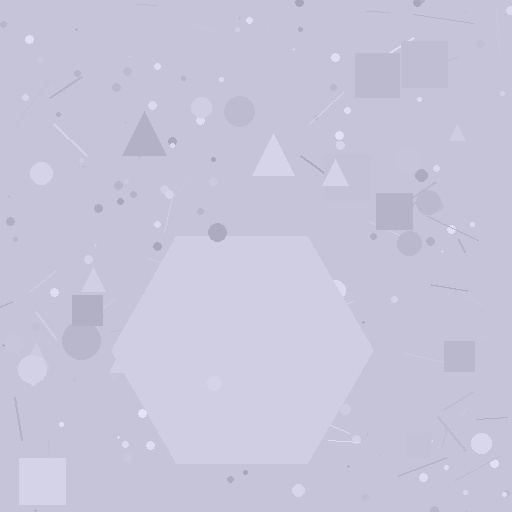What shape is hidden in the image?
A hexagon is hidden in the image.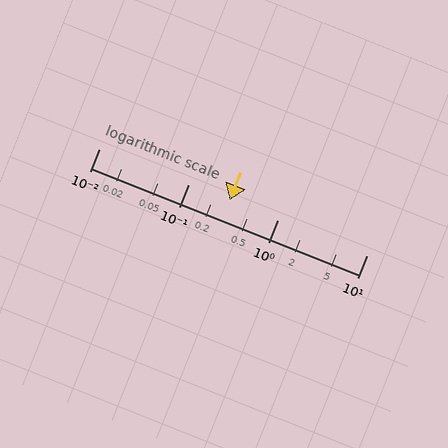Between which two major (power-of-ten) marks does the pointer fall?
The pointer is between 0.1 and 1.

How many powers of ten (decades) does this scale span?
The scale spans 3 decades, from 0.01 to 10.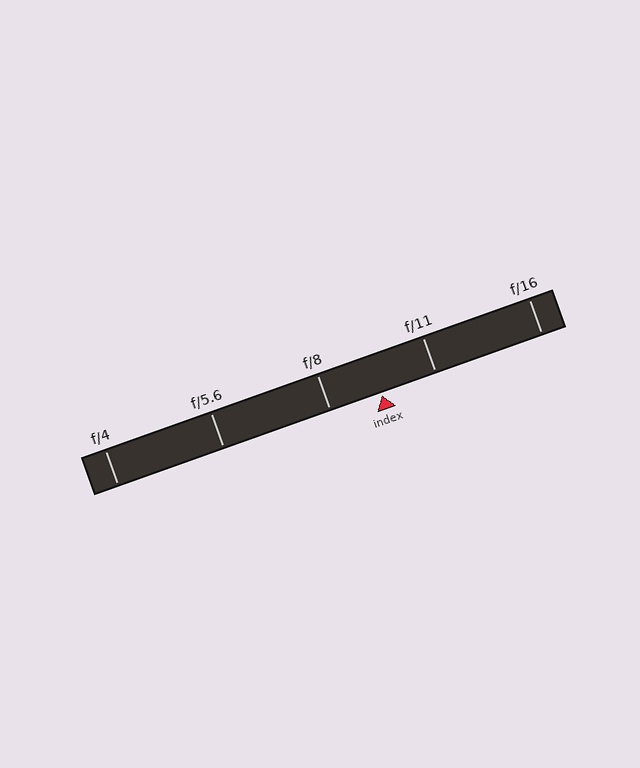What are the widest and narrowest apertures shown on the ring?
The widest aperture shown is f/4 and the narrowest is f/16.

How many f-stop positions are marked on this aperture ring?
There are 5 f-stop positions marked.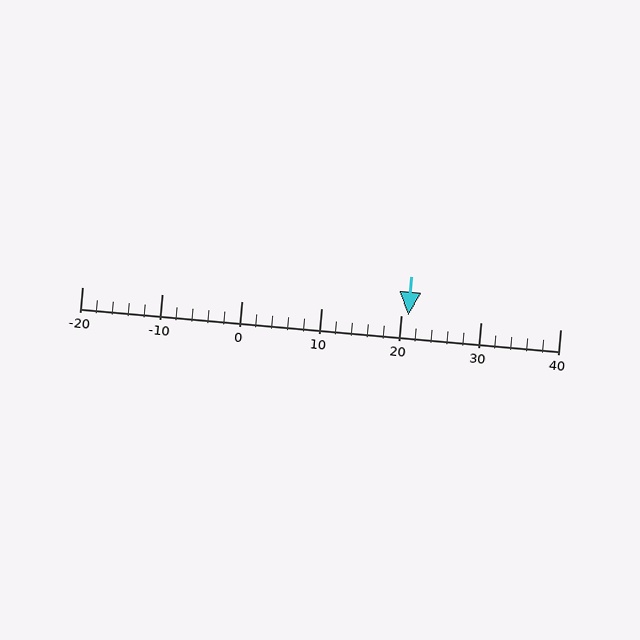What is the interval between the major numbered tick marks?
The major tick marks are spaced 10 units apart.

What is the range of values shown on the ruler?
The ruler shows values from -20 to 40.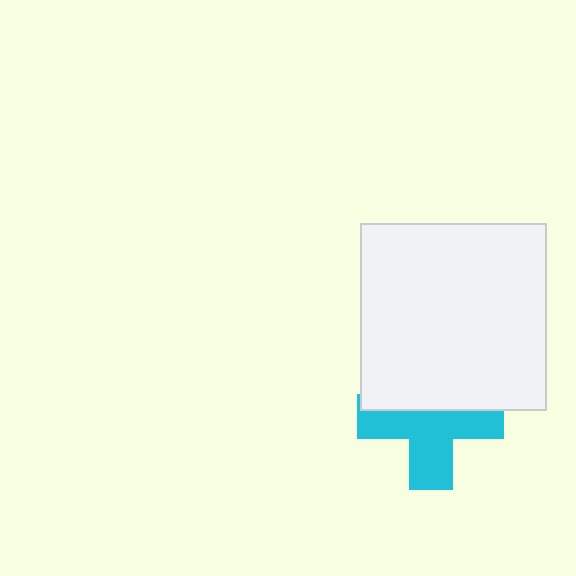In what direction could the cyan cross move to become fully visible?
The cyan cross could move down. That would shift it out from behind the white square entirely.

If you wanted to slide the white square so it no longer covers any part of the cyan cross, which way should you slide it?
Slide it up — that is the most direct way to separate the two shapes.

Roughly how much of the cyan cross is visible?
About half of it is visible (roughly 57%).